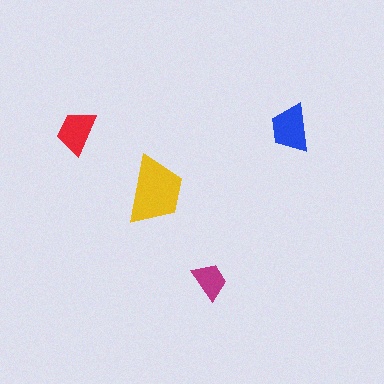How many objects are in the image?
There are 4 objects in the image.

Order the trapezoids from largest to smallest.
the yellow one, the blue one, the red one, the magenta one.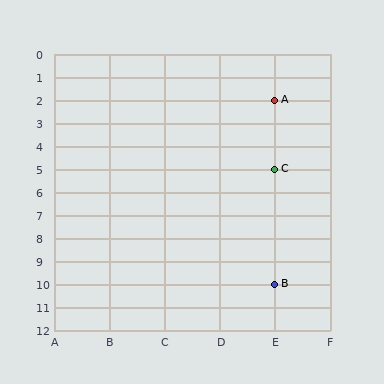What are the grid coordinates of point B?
Point B is at grid coordinates (E, 10).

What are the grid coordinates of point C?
Point C is at grid coordinates (E, 5).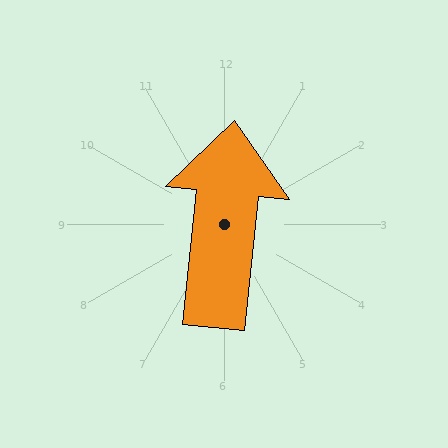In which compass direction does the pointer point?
North.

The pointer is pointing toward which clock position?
Roughly 12 o'clock.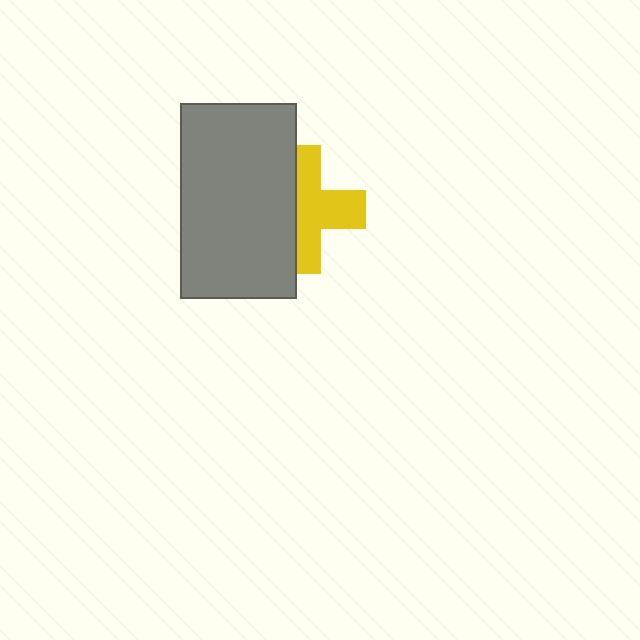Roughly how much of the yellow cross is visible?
About half of it is visible (roughly 56%).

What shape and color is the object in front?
The object in front is a gray rectangle.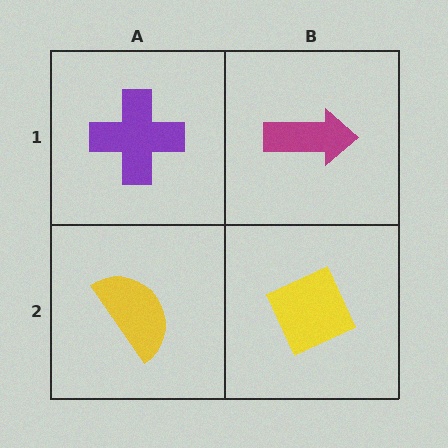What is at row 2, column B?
A yellow diamond.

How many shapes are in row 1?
2 shapes.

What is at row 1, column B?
A magenta arrow.